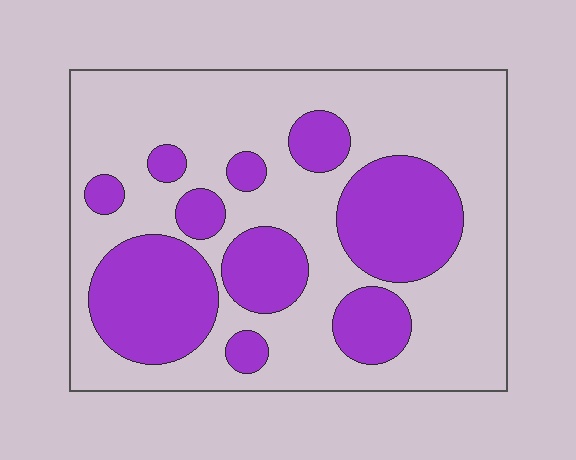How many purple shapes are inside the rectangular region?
10.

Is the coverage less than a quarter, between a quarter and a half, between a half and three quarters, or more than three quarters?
Between a quarter and a half.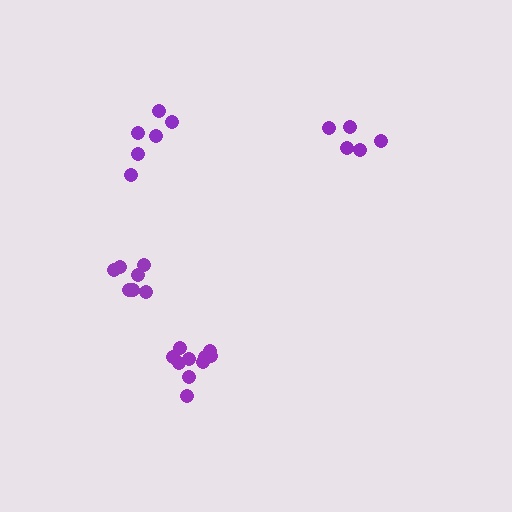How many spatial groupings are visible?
There are 4 spatial groupings.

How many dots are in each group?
Group 1: 5 dots, Group 2: 7 dots, Group 3: 10 dots, Group 4: 6 dots (28 total).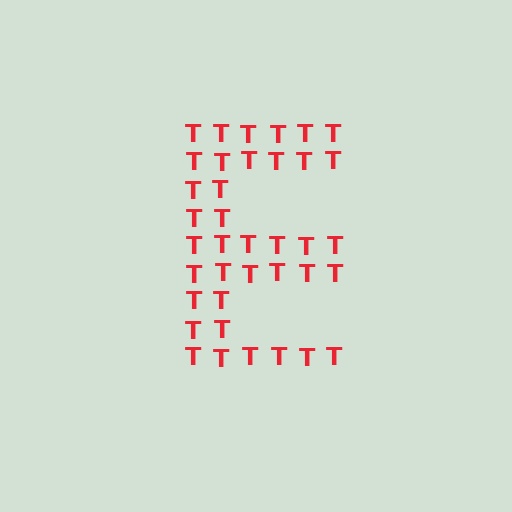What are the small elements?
The small elements are letter T's.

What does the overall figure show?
The overall figure shows the letter E.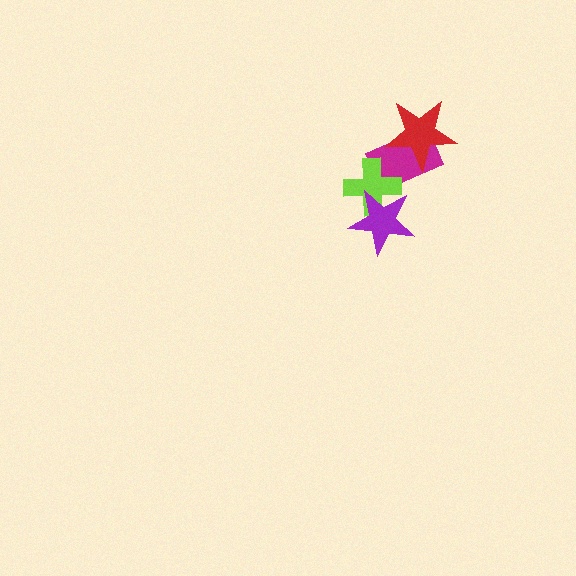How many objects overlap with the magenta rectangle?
2 objects overlap with the magenta rectangle.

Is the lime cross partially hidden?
Yes, it is partially covered by another shape.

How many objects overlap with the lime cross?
2 objects overlap with the lime cross.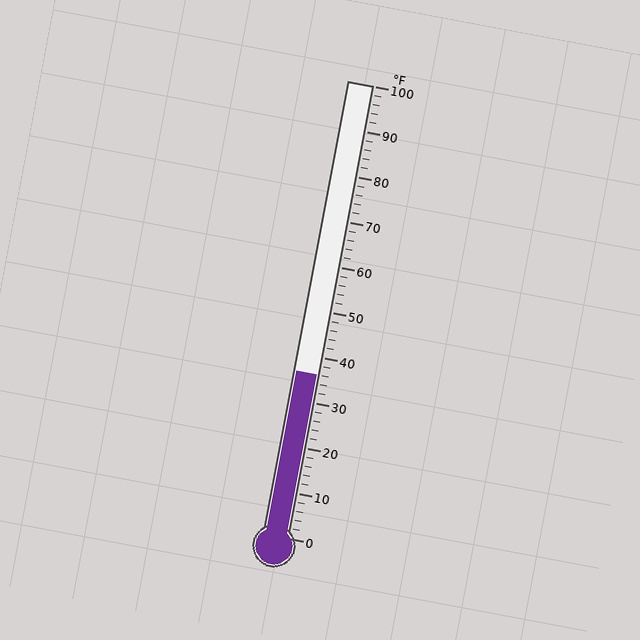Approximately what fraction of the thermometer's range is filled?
The thermometer is filled to approximately 35% of its range.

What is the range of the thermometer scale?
The thermometer scale ranges from 0°F to 100°F.